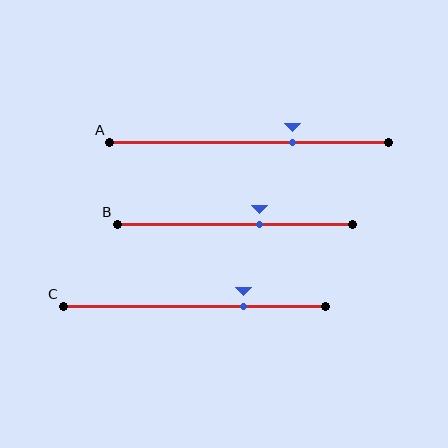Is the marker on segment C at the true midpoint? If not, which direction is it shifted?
No, the marker on segment C is shifted to the right by about 19% of the segment length.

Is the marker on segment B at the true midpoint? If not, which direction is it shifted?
No, the marker on segment B is shifted to the right by about 10% of the segment length.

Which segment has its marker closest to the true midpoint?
Segment B has its marker closest to the true midpoint.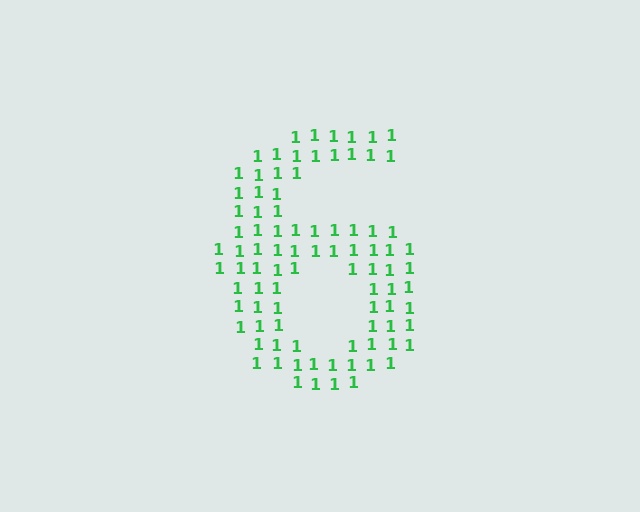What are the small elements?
The small elements are digit 1's.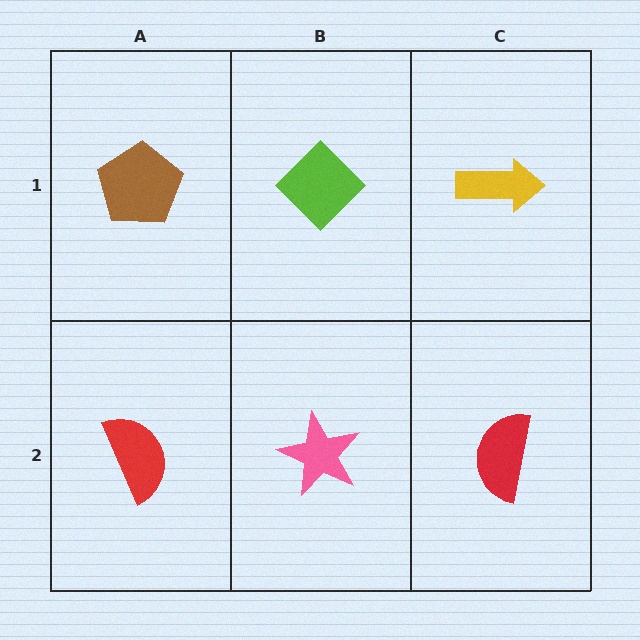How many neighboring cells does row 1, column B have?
3.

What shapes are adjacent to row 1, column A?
A red semicircle (row 2, column A), a lime diamond (row 1, column B).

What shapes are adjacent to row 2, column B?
A lime diamond (row 1, column B), a red semicircle (row 2, column A), a red semicircle (row 2, column C).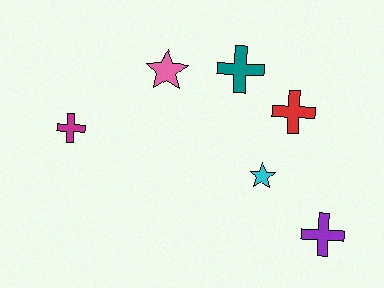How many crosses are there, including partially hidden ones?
There are 4 crosses.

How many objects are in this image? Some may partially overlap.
There are 6 objects.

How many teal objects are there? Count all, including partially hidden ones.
There is 1 teal object.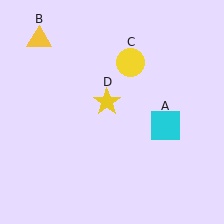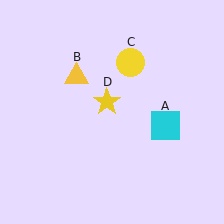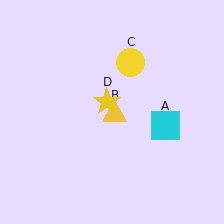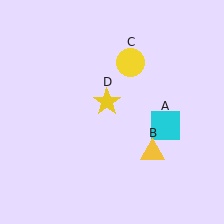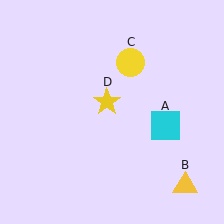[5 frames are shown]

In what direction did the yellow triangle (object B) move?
The yellow triangle (object B) moved down and to the right.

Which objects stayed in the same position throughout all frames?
Cyan square (object A) and yellow circle (object C) and yellow star (object D) remained stationary.